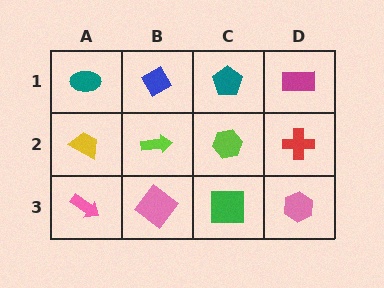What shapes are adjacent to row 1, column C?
A lime hexagon (row 2, column C), a blue diamond (row 1, column B), a magenta rectangle (row 1, column D).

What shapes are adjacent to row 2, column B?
A blue diamond (row 1, column B), a pink diamond (row 3, column B), a yellow trapezoid (row 2, column A), a lime hexagon (row 2, column C).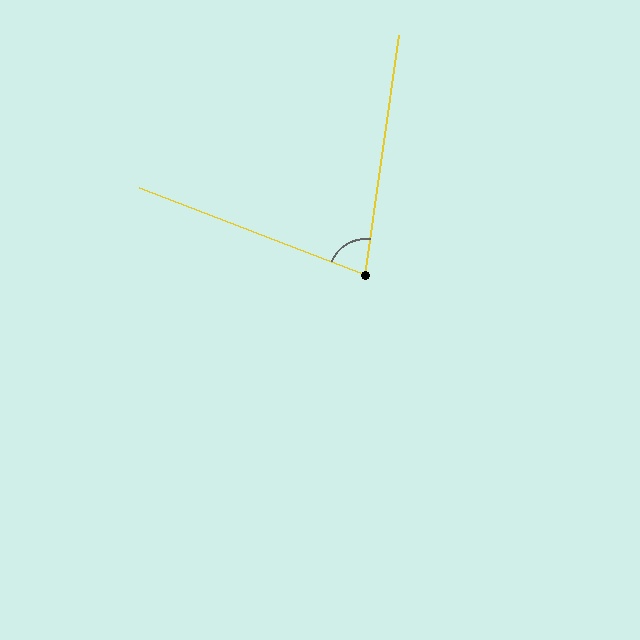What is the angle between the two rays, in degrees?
Approximately 77 degrees.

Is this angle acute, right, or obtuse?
It is acute.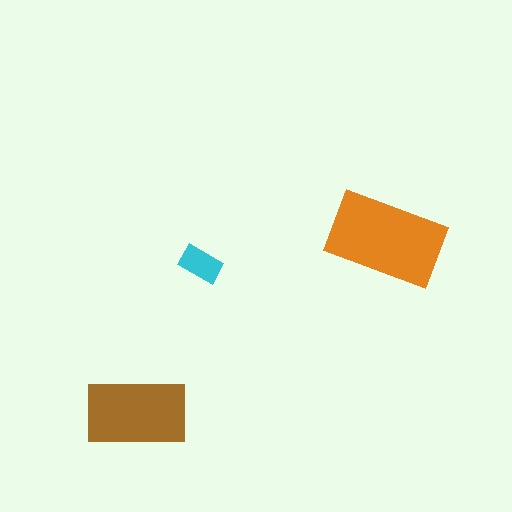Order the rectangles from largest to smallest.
the orange one, the brown one, the cyan one.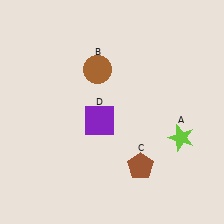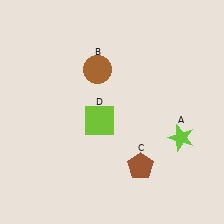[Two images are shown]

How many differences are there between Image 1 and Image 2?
There is 1 difference between the two images.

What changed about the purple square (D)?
In Image 1, D is purple. In Image 2, it changed to lime.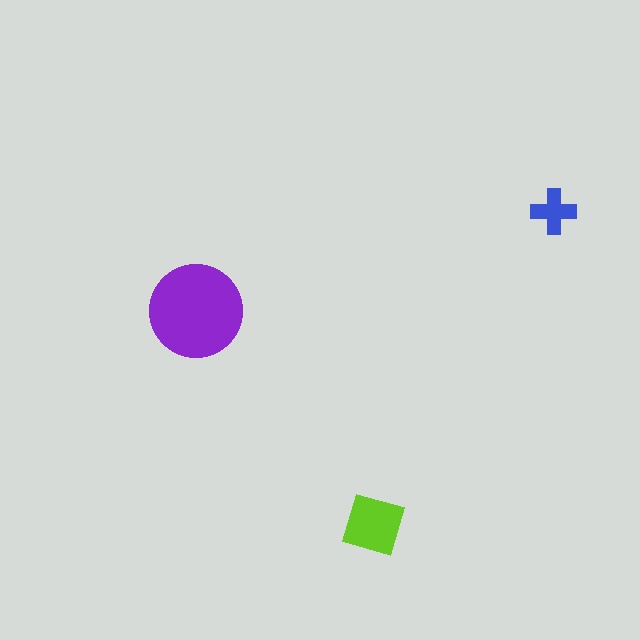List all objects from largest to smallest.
The purple circle, the lime diamond, the blue cross.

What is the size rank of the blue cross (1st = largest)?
3rd.